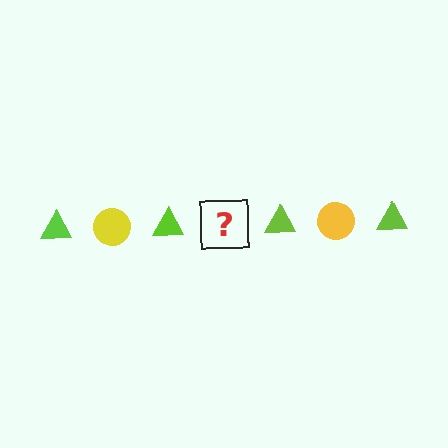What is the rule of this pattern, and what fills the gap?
The rule is that the pattern alternates between lime triangle and yellow circle. The gap should be filled with a yellow circle.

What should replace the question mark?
The question mark should be replaced with a yellow circle.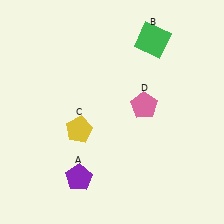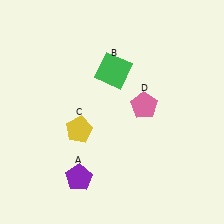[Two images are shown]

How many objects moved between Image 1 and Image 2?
1 object moved between the two images.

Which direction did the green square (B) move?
The green square (B) moved left.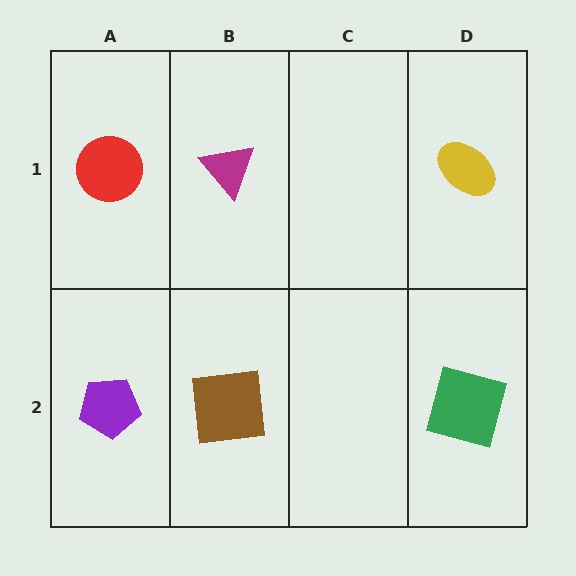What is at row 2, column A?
A purple pentagon.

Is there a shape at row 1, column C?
No, that cell is empty.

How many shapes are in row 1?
3 shapes.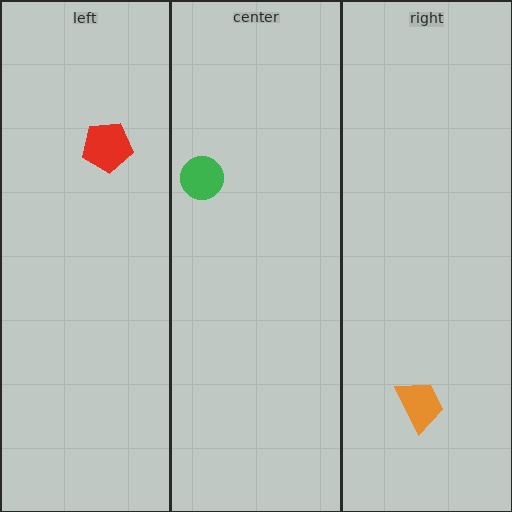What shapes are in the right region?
The orange trapezoid.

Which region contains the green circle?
The center region.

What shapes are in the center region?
The green circle.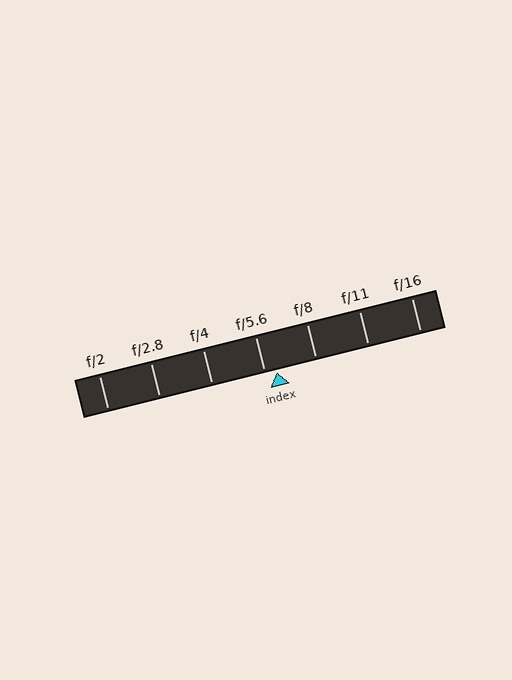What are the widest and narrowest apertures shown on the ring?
The widest aperture shown is f/2 and the narrowest is f/16.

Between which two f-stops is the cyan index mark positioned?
The index mark is between f/5.6 and f/8.